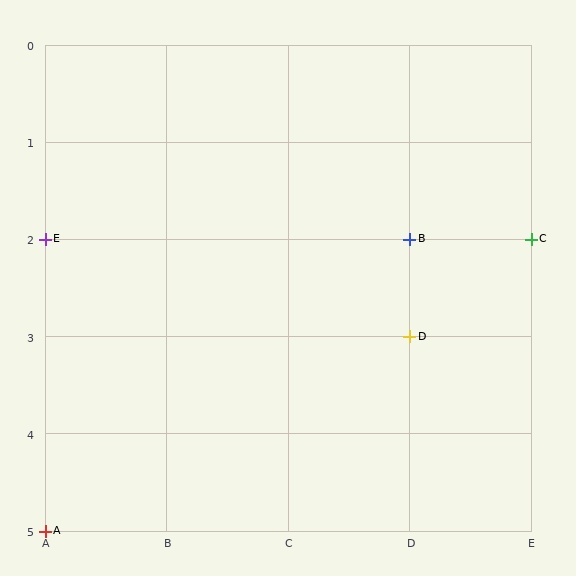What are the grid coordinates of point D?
Point D is at grid coordinates (D, 3).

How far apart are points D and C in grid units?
Points D and C are 1 column and 1 row apart (about 1.4 grid units diagonally).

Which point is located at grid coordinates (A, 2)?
Point E is at (A, 2).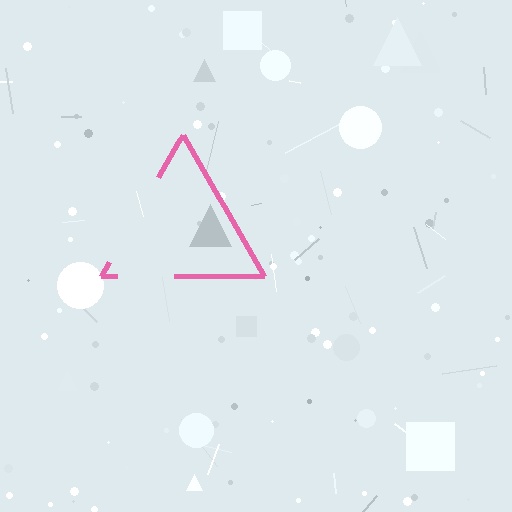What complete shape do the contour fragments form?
The contour fragments form a triangle.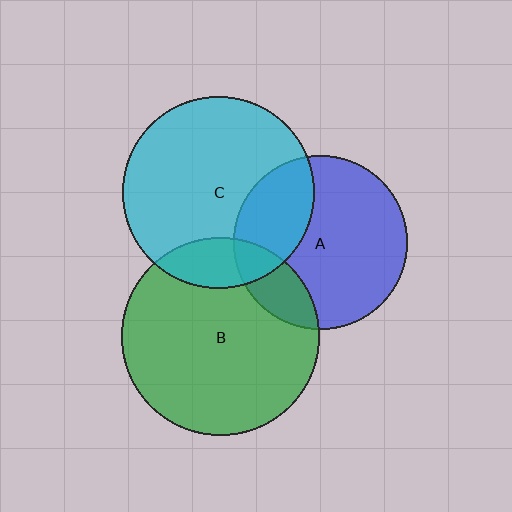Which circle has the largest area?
Circle B (green).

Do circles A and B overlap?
Yes.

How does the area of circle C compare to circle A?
Approximately 1.2 times.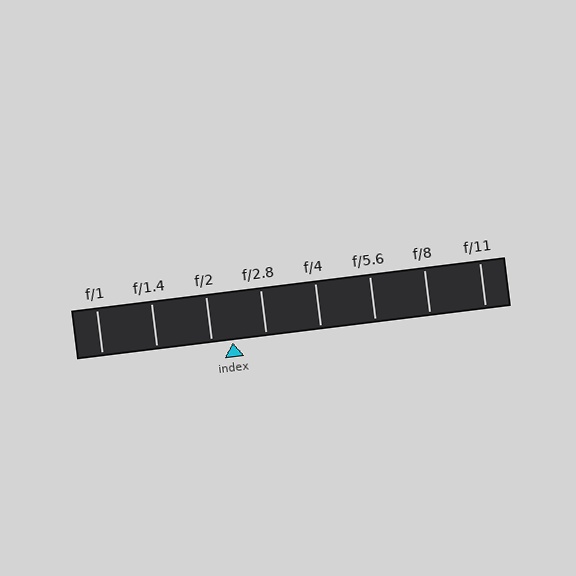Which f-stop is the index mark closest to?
The index mark is closest to f/2.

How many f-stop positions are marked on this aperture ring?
There are 8 f-stop positions marked.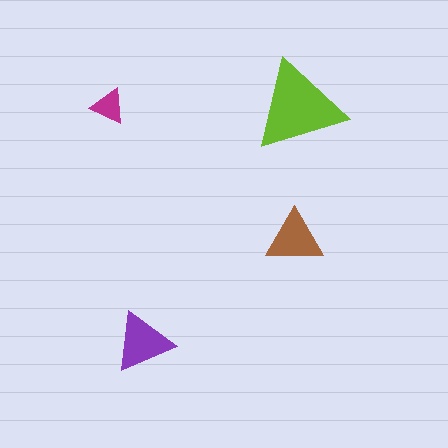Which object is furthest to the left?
The magenta triangle is leftmost.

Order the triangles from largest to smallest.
the lime one, the purple one, the brown one, the magenta one.